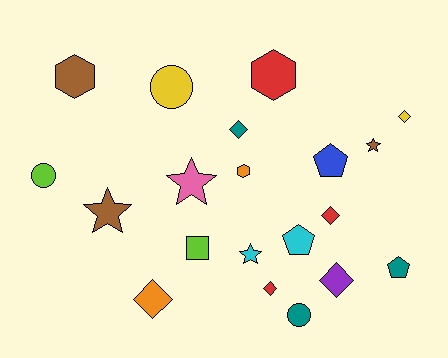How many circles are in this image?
There are 3 circles.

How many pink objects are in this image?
There is 1 pink object.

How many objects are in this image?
There are 20 objects.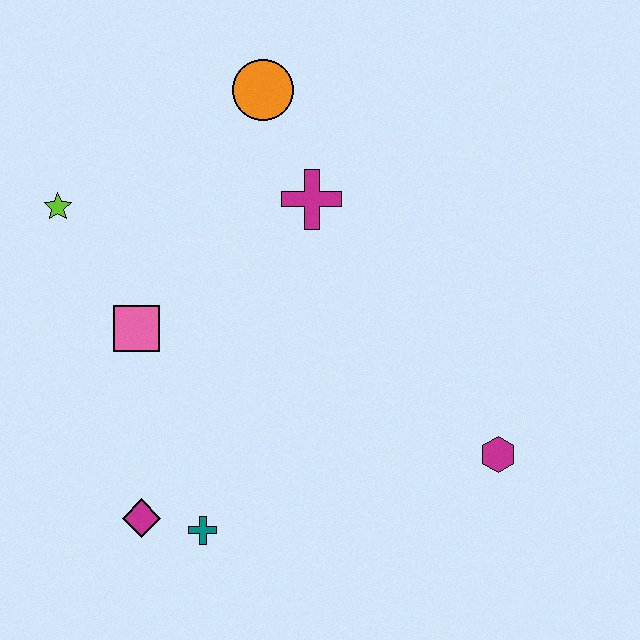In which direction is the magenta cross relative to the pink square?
The magenta cross is to the right of the pink square.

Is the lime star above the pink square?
Yes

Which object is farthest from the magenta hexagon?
The lime star is farthest from the magenta hexagon.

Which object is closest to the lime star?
The pink square is closest to the lime star.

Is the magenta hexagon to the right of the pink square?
Yes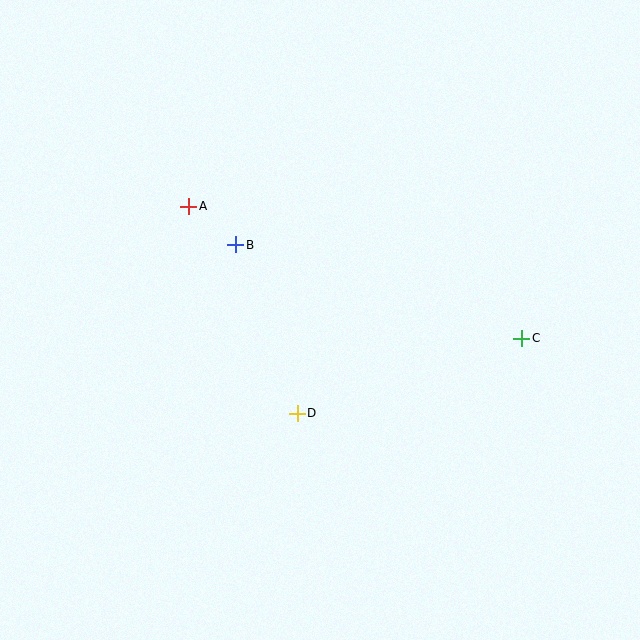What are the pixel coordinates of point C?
Point C is at (522, 338).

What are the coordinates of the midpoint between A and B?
The midpoint between A and B is at (212, 226).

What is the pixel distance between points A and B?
The distance between A and B is 61 pixels.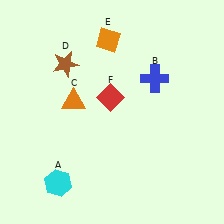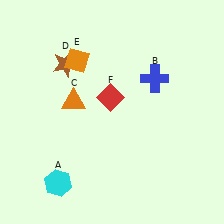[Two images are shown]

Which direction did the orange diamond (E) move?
The orange diamond (E) moved left.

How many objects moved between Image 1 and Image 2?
1 object moved between the two images.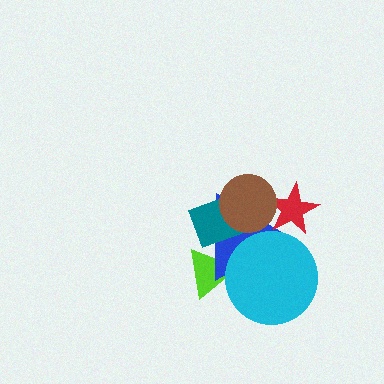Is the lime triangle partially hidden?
Yes, it is partially covered by another shape.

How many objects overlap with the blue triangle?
5 objects overlap with the blue triangle.